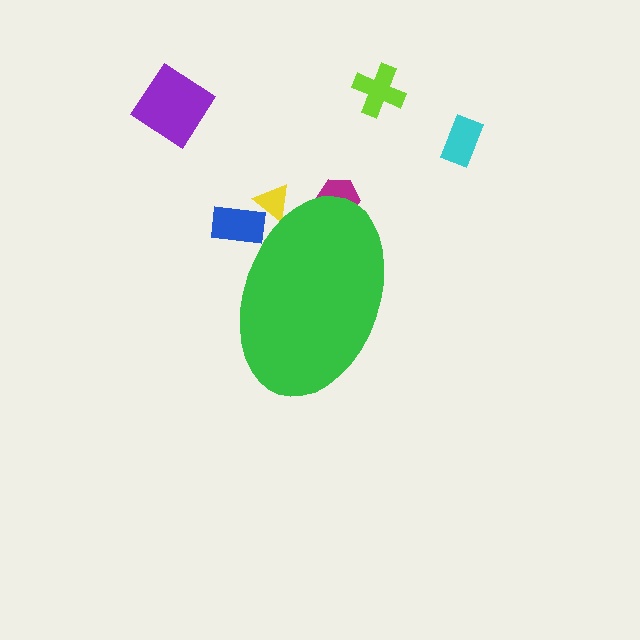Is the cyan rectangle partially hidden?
No, the cyan rectangle is fully visible.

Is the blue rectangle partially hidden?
Yes, the blue rectangle is partially hidden behind the green ellipse.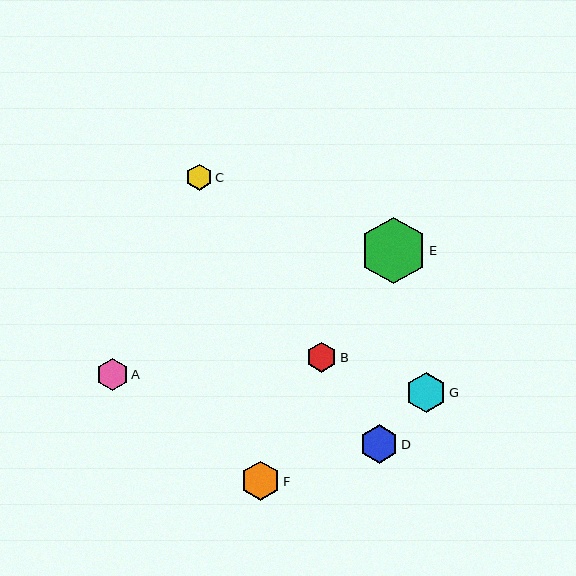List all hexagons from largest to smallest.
From largest to smallest: E, G, F, D, A, B, C.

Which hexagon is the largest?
Hexagon E is the largest with a size of approximately 66 pixels.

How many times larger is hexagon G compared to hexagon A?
Hexagon G is approximately 1.2 times the size of hexagon A.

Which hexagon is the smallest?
Hexagon C is the smallest with a size of approximately 26 pixels.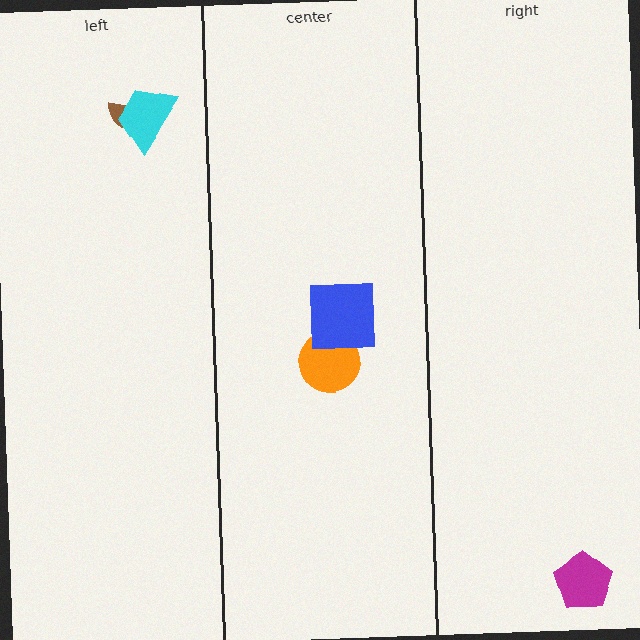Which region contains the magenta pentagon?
The right region.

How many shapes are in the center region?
2.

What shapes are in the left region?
The brown semicircle, the cyan trapezoid.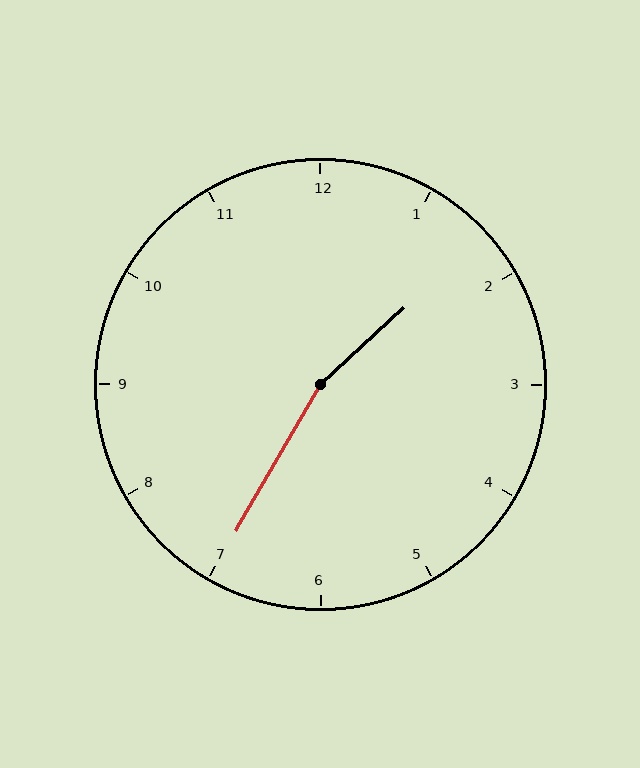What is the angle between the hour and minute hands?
Approximately 162 degrees.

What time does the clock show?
1:35.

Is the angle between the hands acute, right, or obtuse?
It is obtuse.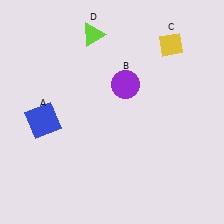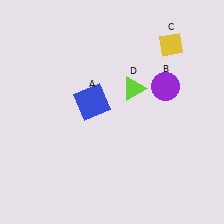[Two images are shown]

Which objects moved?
The objects that moved are: the blue square (A), the purple circle (B), the lime triangle (D).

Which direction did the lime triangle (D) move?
The lime triangle (D) moved down.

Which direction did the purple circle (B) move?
The purple circle (B) moved right.